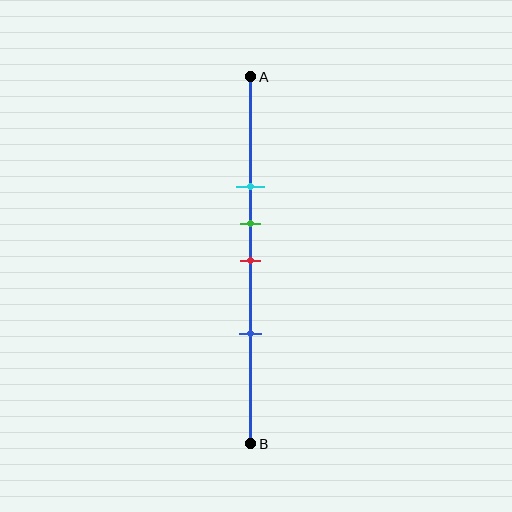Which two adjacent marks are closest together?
The green and red marks are the closest adjacent pair.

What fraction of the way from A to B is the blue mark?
The blue mark is approximately 70% (0.7) of the way from A to B.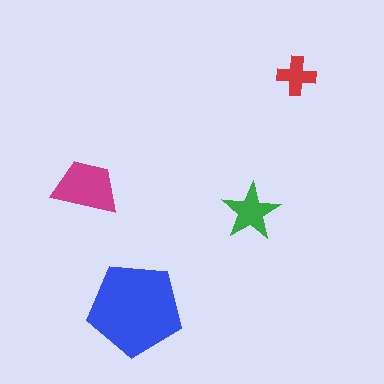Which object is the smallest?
The red cross.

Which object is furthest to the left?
The magenta trapezoid is leftmost.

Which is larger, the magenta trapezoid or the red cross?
The magenta trapezoid.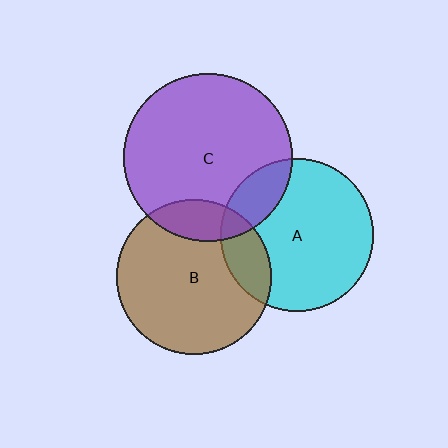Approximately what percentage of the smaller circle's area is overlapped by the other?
Approximately 20%.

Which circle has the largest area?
Circle C (purple).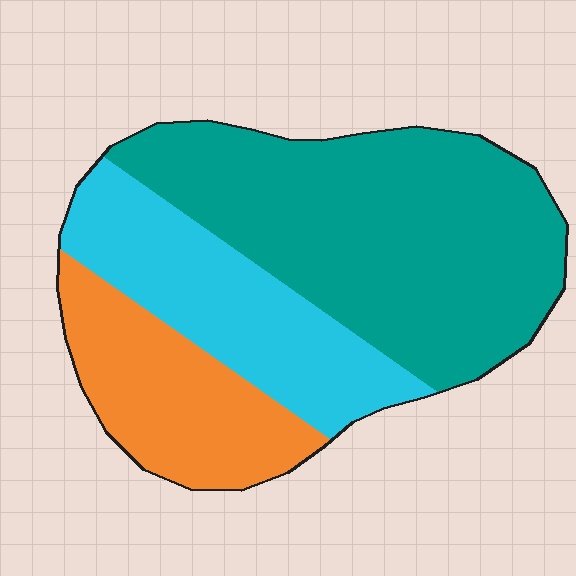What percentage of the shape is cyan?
Cyan takes up about one quarter (1/4) of the shape.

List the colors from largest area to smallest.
From largest to smallest: teal, cyan, orange.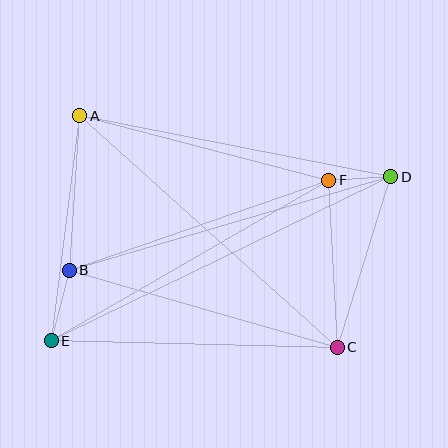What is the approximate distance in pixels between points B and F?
The distance between B and F is approximately 274 pixels.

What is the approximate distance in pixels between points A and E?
The distance between A and E is approximately 227 pixels.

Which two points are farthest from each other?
Points D and E are farthest from each other.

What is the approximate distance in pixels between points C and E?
The distance between C and E is approximately 286 pixels.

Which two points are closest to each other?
Points D and F are closest to each other.